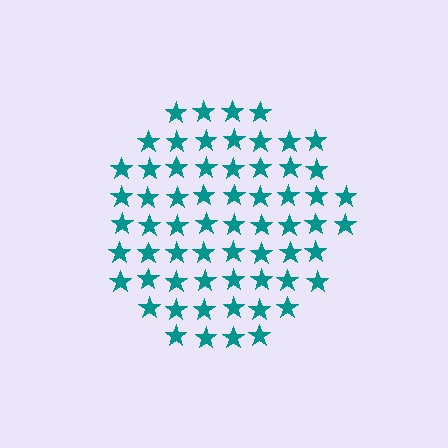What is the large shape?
The large shape is a circle.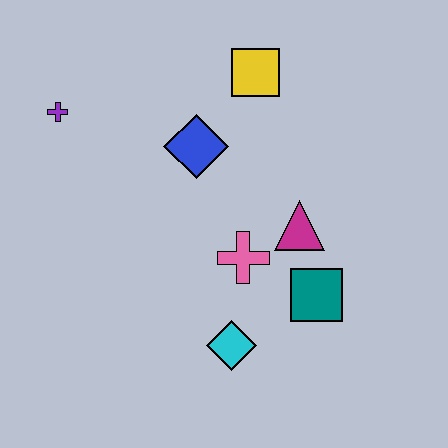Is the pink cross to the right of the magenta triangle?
No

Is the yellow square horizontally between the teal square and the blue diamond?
Yes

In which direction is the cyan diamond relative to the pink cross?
The cyan diamond is below the pink cross.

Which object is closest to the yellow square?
The blue diamond is closest to the yellow square.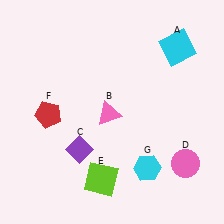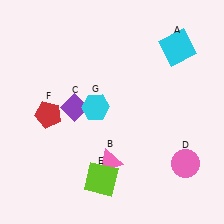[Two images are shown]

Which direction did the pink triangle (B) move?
The pink triangle (B) moved down.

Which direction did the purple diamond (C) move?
The purple diamond (C) moved up.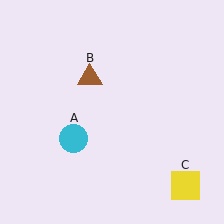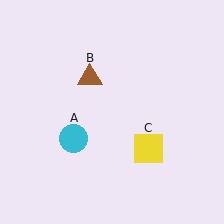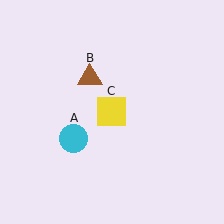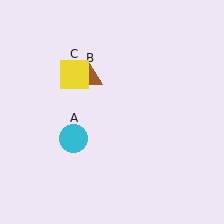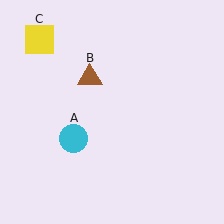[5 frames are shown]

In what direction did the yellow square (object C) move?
The yellow square (object C) moved up and to the left.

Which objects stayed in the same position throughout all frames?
Cyan circle (object A) and brown triangle (object B) remained stationary.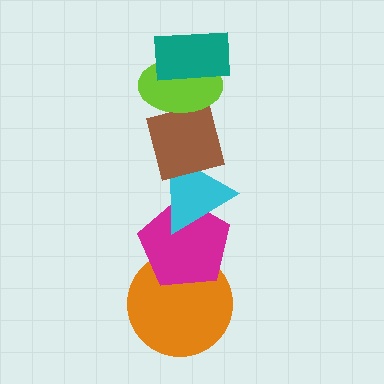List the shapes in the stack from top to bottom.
From top to bottom: the teal rectangle, the lime ellipse, the brown square, the cyan triangle, the magenta pentagon, the orange circle.